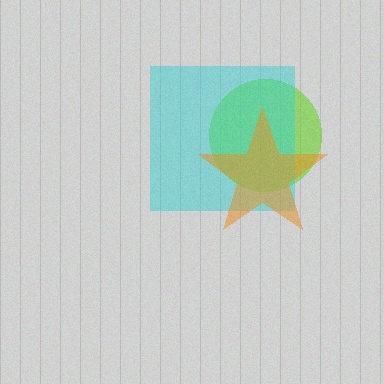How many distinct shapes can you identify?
There are 3 distinct shapes: a lime circle, a cyan square, an orange star.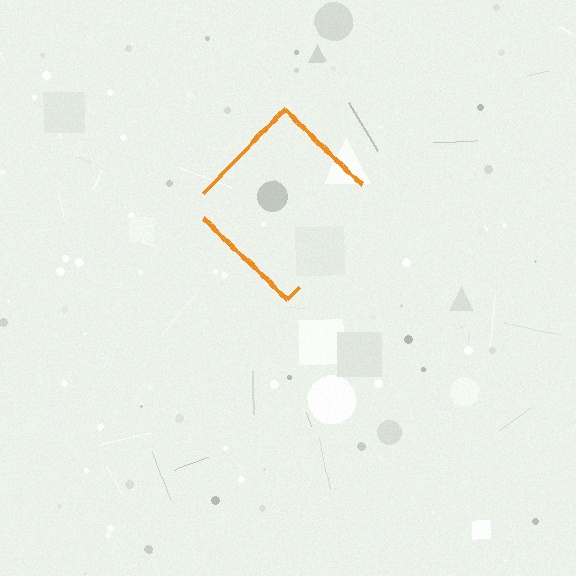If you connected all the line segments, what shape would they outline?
They would outline a diamond.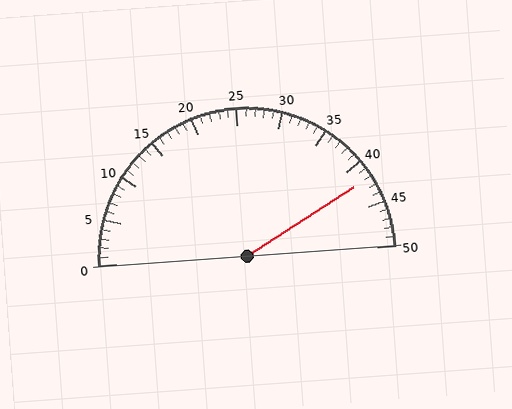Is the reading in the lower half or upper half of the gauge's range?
The reading is in the upper half of the range (0 to 50).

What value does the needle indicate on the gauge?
The needle indicates approximately 42.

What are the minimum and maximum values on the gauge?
The gauge ranges from 0 to 50.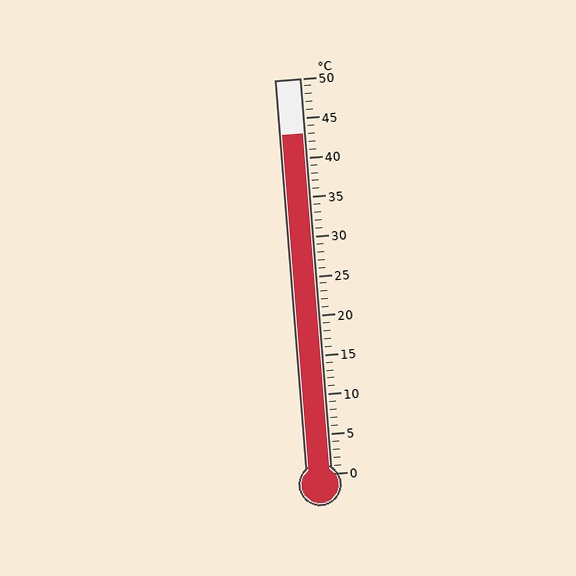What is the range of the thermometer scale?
The thermometer scale ranges from 0°C to 50°C.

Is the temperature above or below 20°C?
The temperature is above 20°C.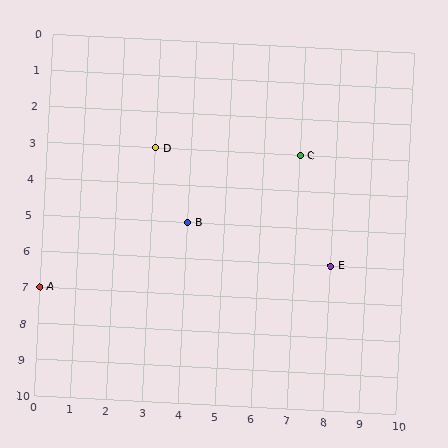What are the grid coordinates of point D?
Point D is at grid coordinates (3, 3).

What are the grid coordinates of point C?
Point C is at grid coordinates (7, 3).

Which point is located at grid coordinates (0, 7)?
Point A is at (0, 7).